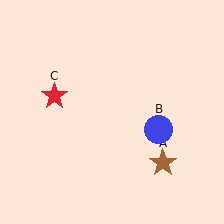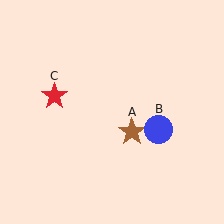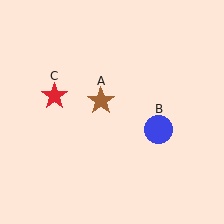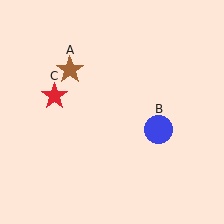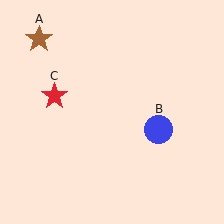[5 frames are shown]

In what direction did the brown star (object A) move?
The brown star (object A) moved up and to the left.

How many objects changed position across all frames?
1 object changed position: brown star (object A).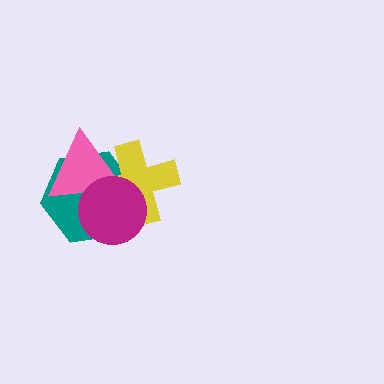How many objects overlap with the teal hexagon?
3 objects overlap with the teal hexagon.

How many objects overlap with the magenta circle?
3 objects overlap with the magenta circle.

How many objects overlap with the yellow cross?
3 objects overlap with the yellow cross.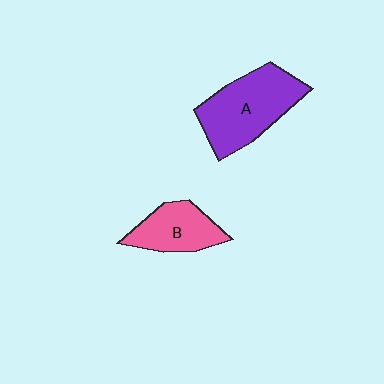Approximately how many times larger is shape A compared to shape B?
Approximately 1.6 times.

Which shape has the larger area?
Shape A (purple).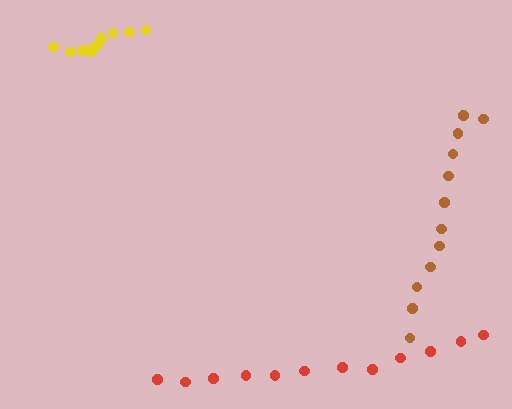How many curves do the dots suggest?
There are 3 distinct paths.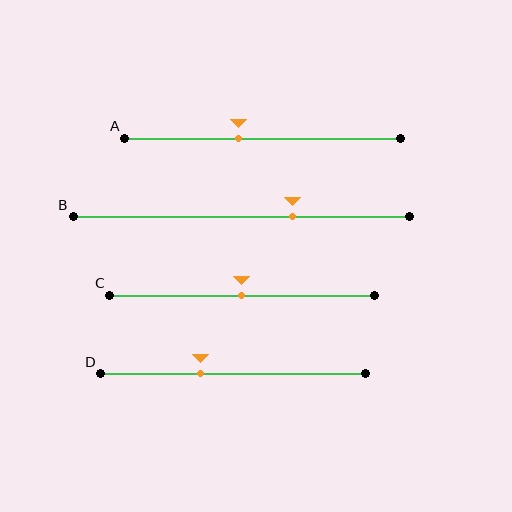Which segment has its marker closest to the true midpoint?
Segment C has its marker closest to the true midpoint.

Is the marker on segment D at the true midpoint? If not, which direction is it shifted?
No, the marker on segment D is shifted to the left by about 12% of the segment length.